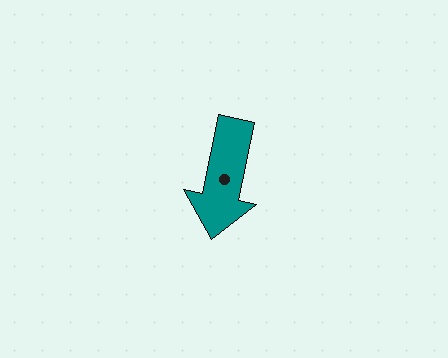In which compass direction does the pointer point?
South.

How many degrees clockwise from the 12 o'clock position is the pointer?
Approximately 192 degrees.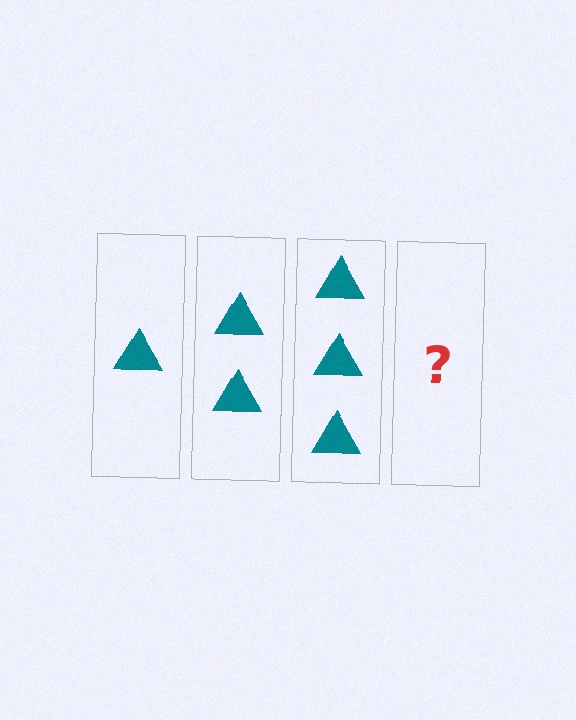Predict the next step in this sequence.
The next step is 4 triangles.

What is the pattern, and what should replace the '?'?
The pattern is that each step adds one more triangle. The '?' should be 4 triangles.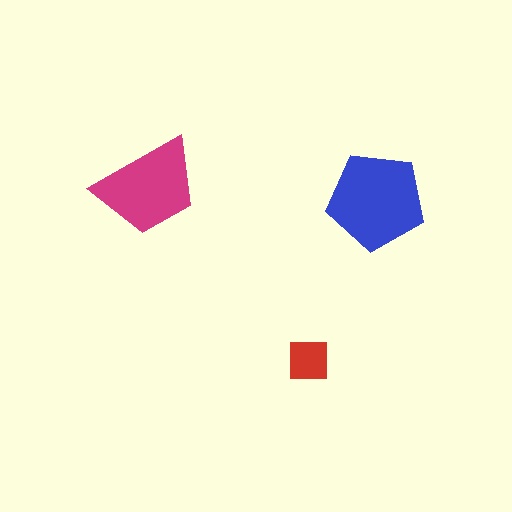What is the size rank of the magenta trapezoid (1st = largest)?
2nd.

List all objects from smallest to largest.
The red square, the magenta trapezoid, the blue pentagon.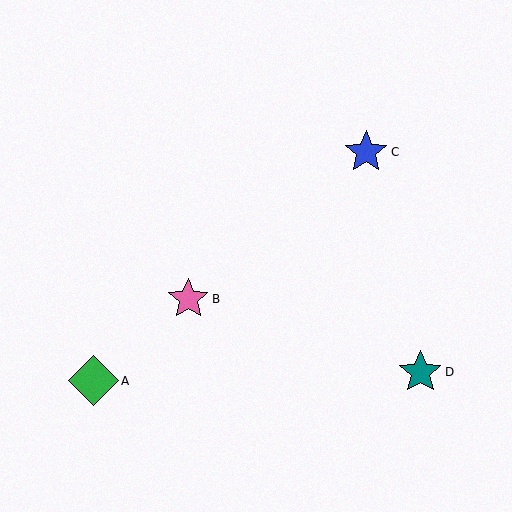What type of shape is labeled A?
Shape A is a green diamond.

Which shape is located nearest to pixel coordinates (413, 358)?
The teal star (labeled D) at (420, 372) is nearest to that location.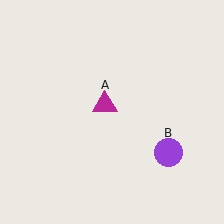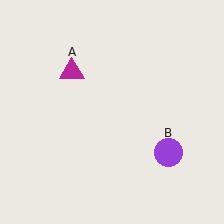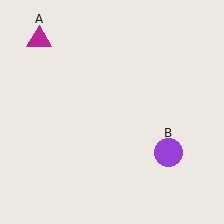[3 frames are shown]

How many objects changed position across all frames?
1 object changed position: magenta triangle (object A).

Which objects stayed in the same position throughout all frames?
Purple circle (object B) remained stationary.